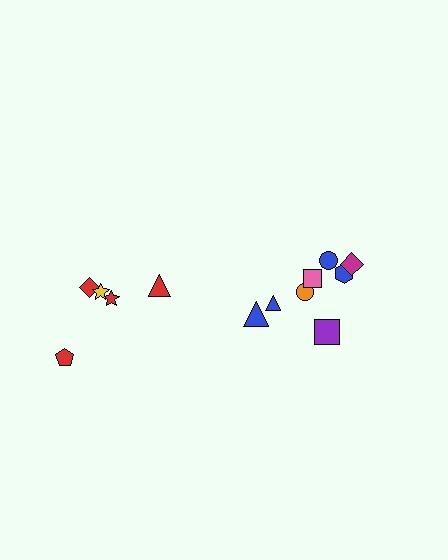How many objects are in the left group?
There are 5 objects.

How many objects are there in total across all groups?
There are 13 objects.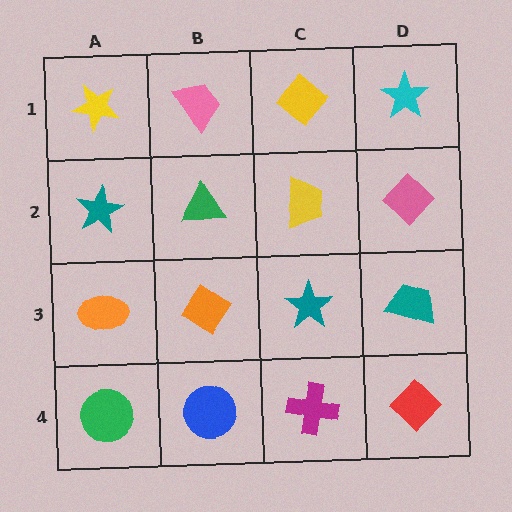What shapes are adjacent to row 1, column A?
A teal star (row 2, column A), a pink trapezoid (row 1, column B).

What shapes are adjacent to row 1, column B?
A green triangle (row 2, column B), a yellow star (row 1, column A), a yellow diamond (row 1, column C).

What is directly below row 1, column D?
A pink diamond.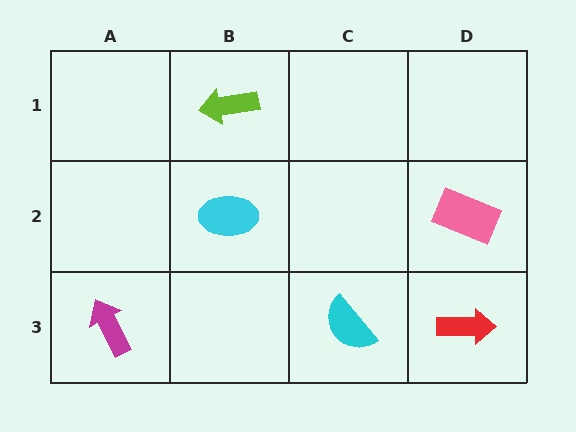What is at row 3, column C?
A cyan semicircle.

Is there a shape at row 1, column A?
No, that cell is empty.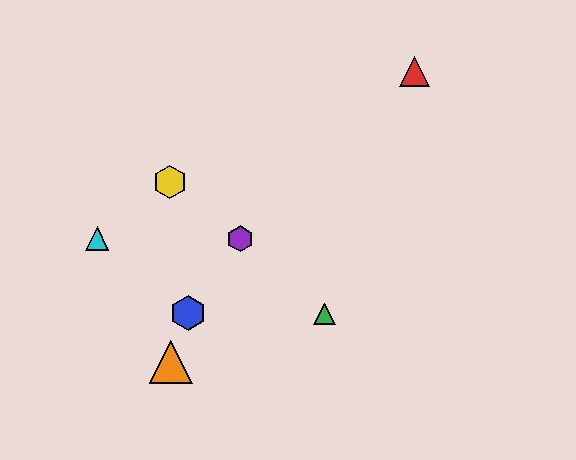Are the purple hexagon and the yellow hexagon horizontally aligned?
No, the purple hexagon is at y≈239 and the yellow hexagon is at y≈182.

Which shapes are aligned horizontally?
The purple hexagon, the cyan triangle are aligned horizontally.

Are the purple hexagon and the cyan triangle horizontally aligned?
Yes, both are at y≈239.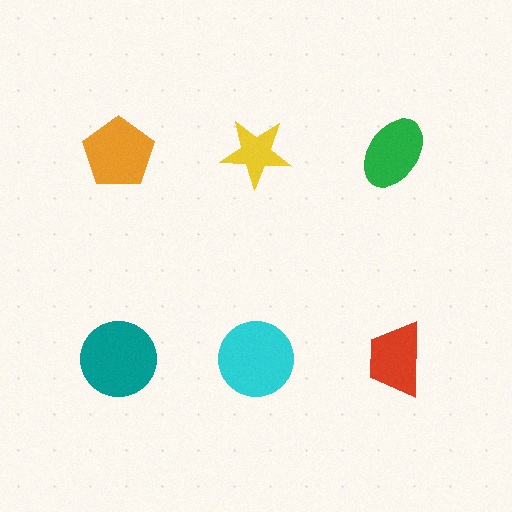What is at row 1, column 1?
An orange pentagon.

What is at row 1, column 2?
A yellow star.